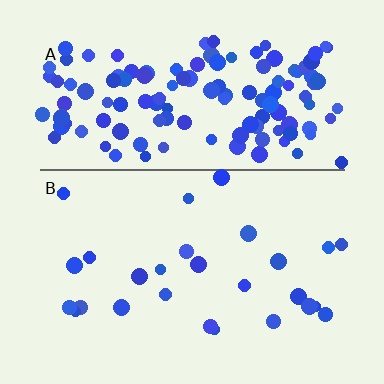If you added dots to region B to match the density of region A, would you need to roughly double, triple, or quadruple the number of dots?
Approximately quadruple.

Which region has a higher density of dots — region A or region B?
A (the top).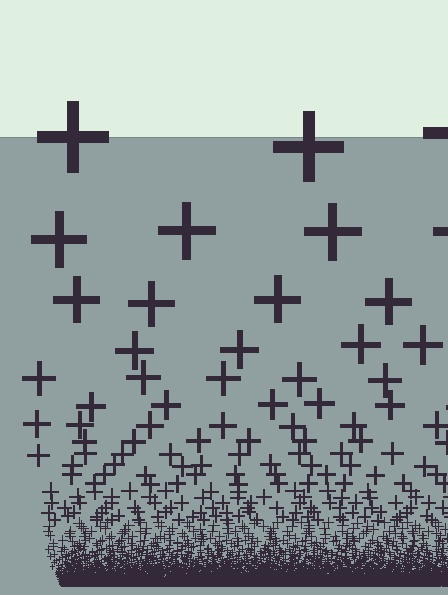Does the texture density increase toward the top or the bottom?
Density increases toward the bottom.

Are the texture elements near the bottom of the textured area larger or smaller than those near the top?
Smaller. The gradient is inverted — elements near the bottom are smaller and denser.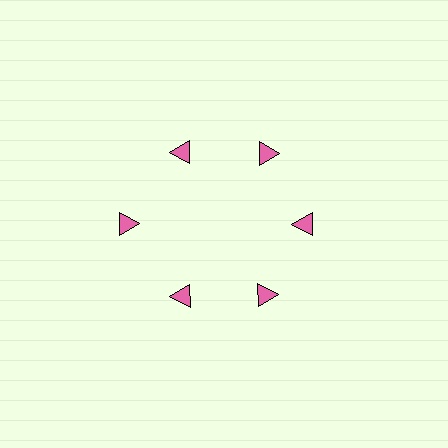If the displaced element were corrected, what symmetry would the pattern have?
It would have 6-fold rotational symmetry — the pattern would map onto itself every 60 degrees.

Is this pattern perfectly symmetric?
No. The 6 pink triangles are arranged in a ring, but one element near the 9 o'clock position is pushed outward from the center, breaking the 6-fold rotational symmetry.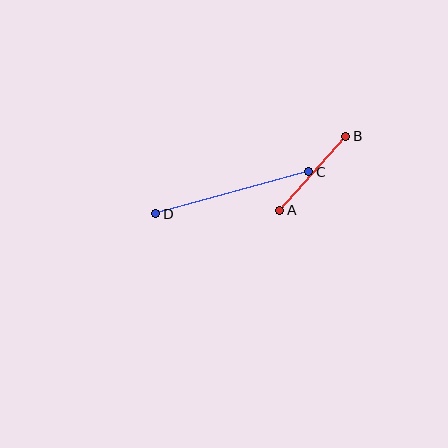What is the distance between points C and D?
The distance is approximately 159 pixels.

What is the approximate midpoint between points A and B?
The midpoint is at approximately (313, 173) pixels.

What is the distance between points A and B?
The distance is approximately 99 pixels.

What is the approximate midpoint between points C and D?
The midpoint is at approximately (232, 193) pixels.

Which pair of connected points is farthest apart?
Points C and D are farthest apart.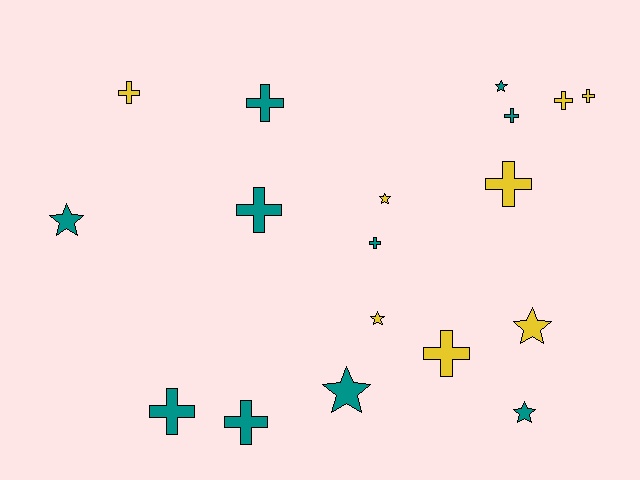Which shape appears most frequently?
Cross, with 11 objects.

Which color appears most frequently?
Teal, with 10 objects.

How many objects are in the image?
There are 18 objects.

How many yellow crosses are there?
There are 5 yellow crosses.